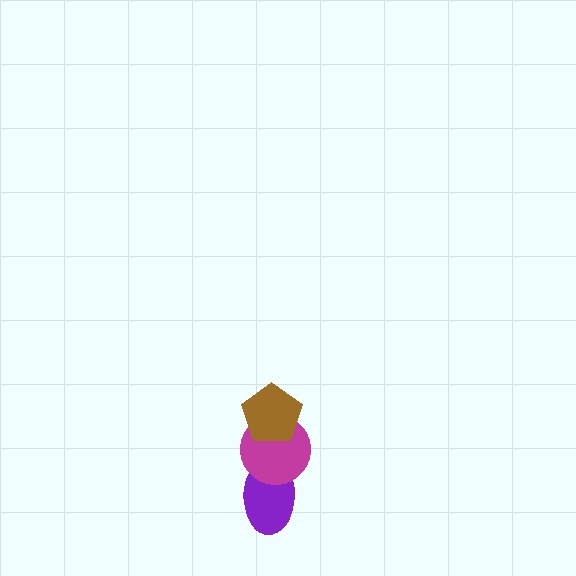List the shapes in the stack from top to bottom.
From top to bottom: the brown pentagon, the magenta circle, the purple ellipse.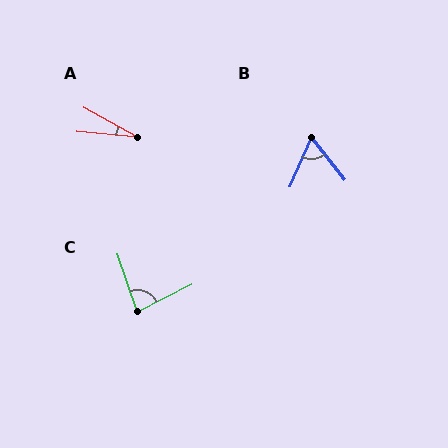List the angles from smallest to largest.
A (24°), B (62°), C (82°).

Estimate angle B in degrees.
Approximately 62 degrees.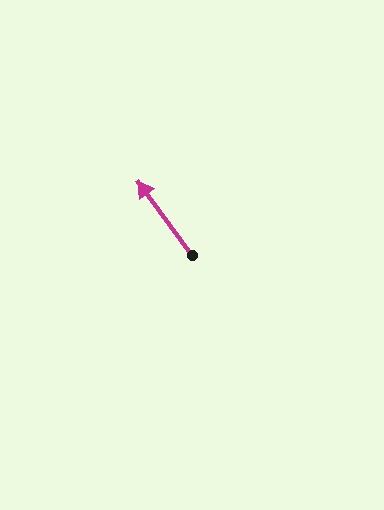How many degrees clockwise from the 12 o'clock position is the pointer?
Approximately 324 degrees.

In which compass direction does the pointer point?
Northwest.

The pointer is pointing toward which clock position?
Roughly 11 o'clock.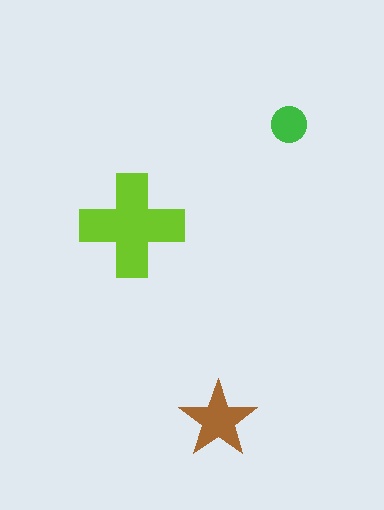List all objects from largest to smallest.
The lime cross, the brown star, the green circle.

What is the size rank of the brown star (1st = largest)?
2nd.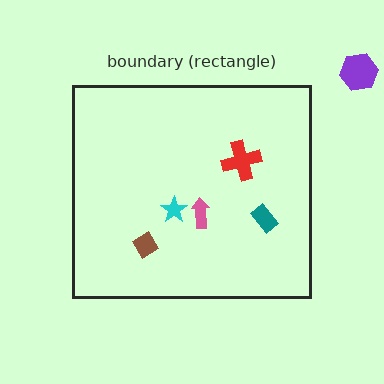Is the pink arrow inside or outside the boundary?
Inside.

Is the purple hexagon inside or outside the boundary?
Outside.